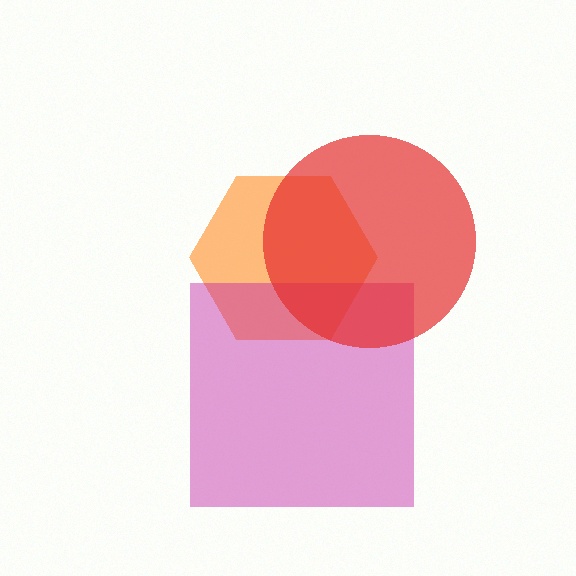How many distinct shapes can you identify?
There are 3 distinct shapes: an orange hexagon, a magenta square, a red circle.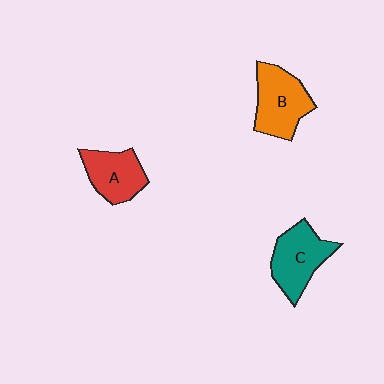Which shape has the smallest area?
Shape A (red).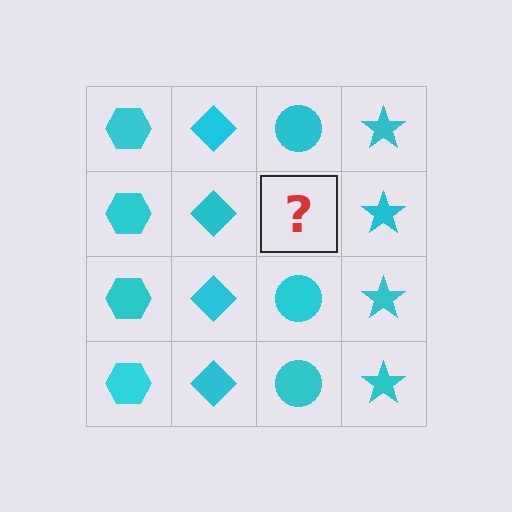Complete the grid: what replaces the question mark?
The question mark should be replaced with a cyan circle.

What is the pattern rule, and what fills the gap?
The rule is that each column has a consistent shape. The gap should be filled with a cyan circle.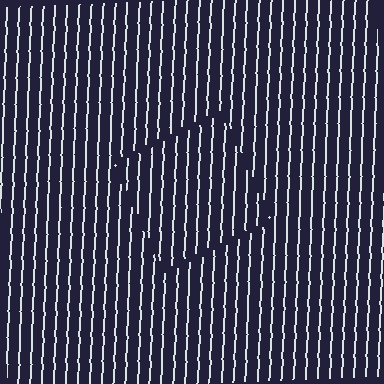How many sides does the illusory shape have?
4 sides — the line-ends trace a square.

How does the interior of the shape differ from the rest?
The interior of the shape contains the same grating, shifted by half a period — the contour is defined by the phase discontinuity where line-ends from the inner and outer gratings abut.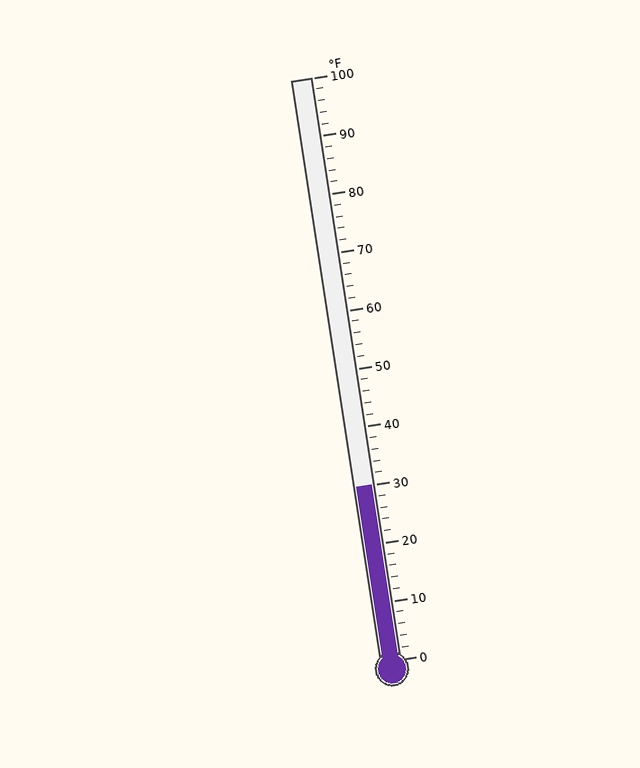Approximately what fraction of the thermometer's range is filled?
The thermometer is filled to approximately 30% of its range.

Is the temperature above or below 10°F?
The temperature is above 10°F.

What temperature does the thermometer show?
The thermometer shows approximately 30°F.